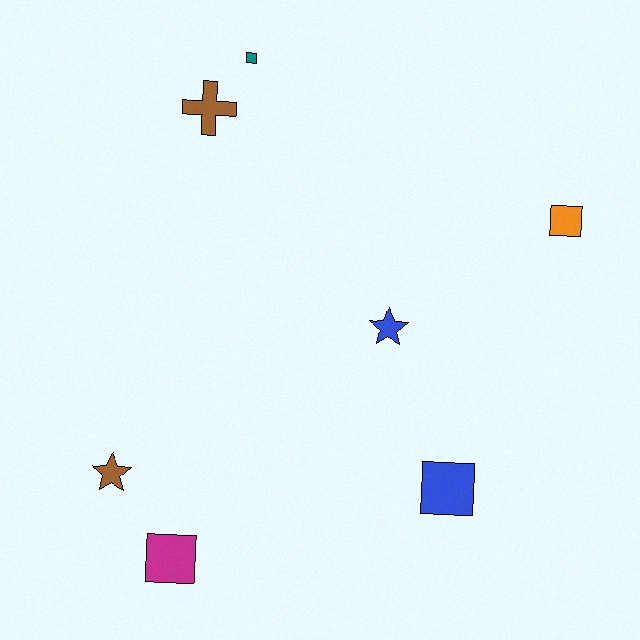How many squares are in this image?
There are 4 squares.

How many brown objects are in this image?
There are 2 brown objects.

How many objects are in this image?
There are 7 objects.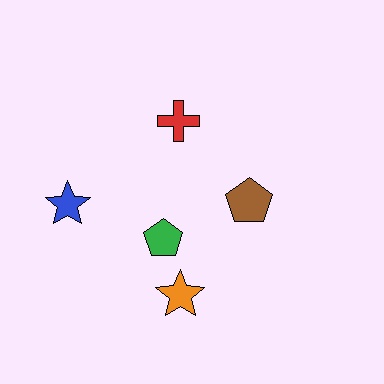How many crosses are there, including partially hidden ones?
There is 1 cross.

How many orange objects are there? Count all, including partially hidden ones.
There is 1 orange object.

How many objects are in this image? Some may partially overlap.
There are 5 objects.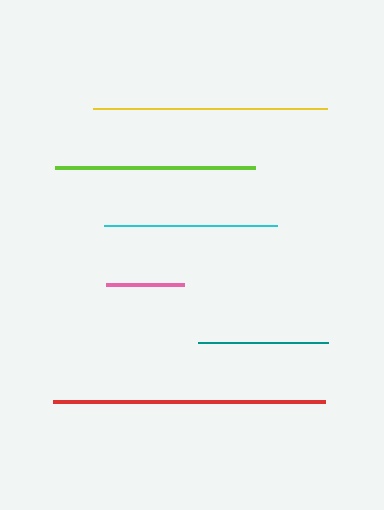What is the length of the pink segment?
The pink segment is approximately 78 pixels long.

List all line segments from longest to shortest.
From longest to shortest: red, yellow, lime, cyan, teal, pink.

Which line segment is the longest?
The red line is the longest at approximately 272 pixels.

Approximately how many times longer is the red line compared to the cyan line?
The red line is approximately 1.6 times the length of the cyan line.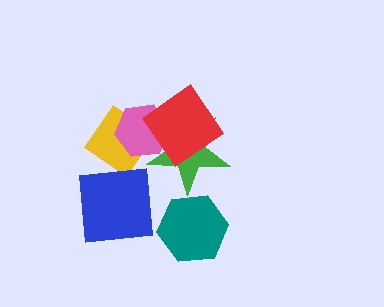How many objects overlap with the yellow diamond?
3 objects overlap with the yellow diamond.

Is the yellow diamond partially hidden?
Yes, it is partially covered by another shape.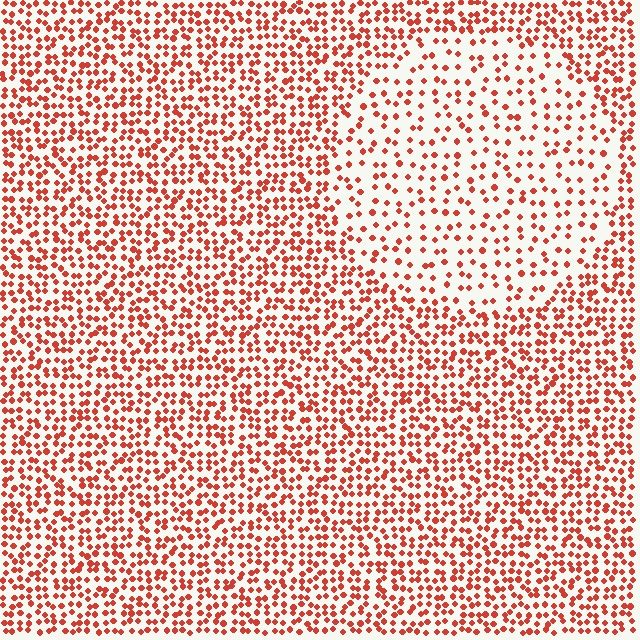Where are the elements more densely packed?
The elements are more densely packed outside the circle boundary.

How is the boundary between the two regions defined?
The boundary is defined by a change in element density (approximately 2.1x ratio). All elements are the same color, size, and shape.